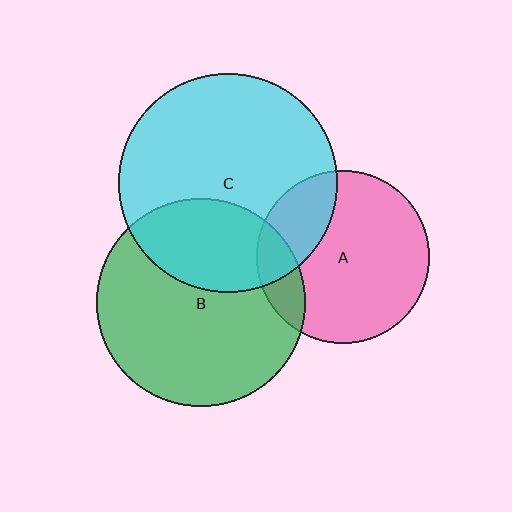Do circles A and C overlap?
Yes.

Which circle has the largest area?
Circle C (cyan).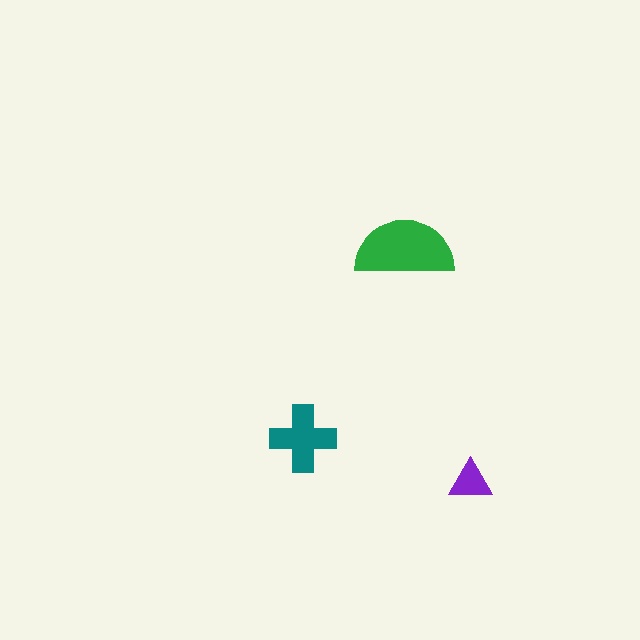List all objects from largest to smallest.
The green semicircle, the teal cross, the purple triangle.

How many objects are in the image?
There are 3 objects in the image.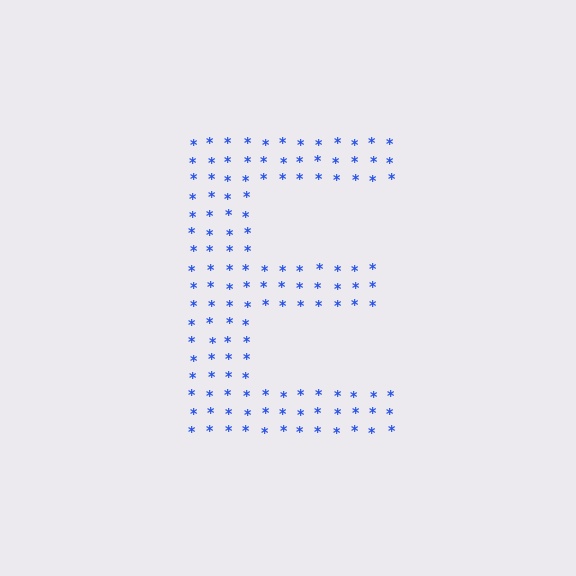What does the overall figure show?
The overall figure shows the letter E.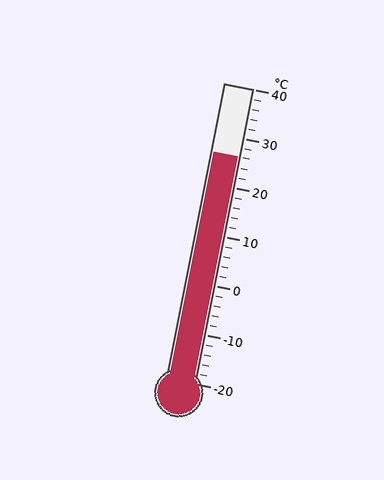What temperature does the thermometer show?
The thermometer shows approximately 26°C.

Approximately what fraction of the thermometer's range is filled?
The thermometer is filled to approximately 75% of its range.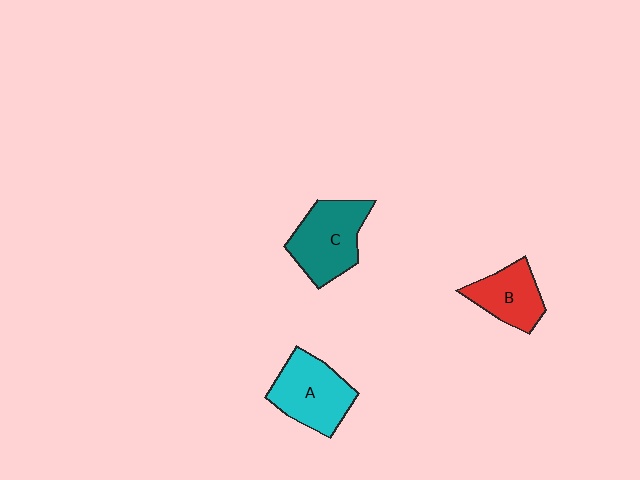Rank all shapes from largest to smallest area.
From largest to smallest: C (teal), A (cyan), B (red).